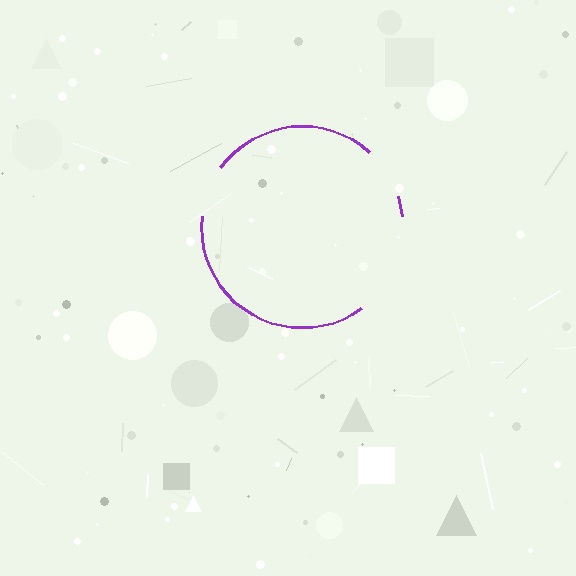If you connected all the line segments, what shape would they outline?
They would outline a circle.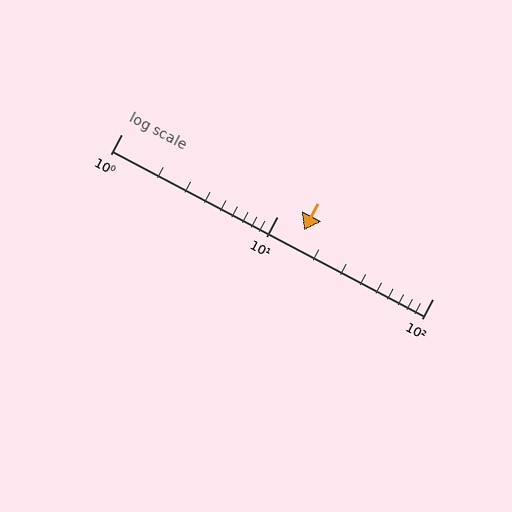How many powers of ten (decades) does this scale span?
The scale spans 2 decades, from 1 to 100.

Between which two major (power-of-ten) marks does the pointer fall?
The pointer is between 10 and 100.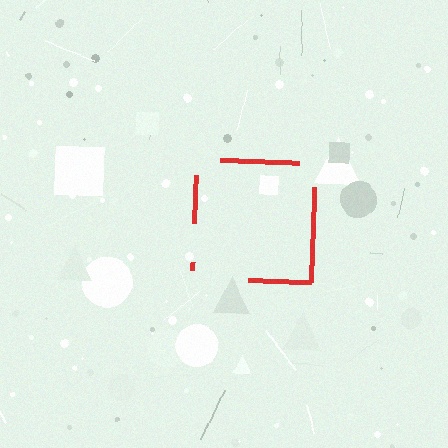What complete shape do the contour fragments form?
The contour fragments form a square.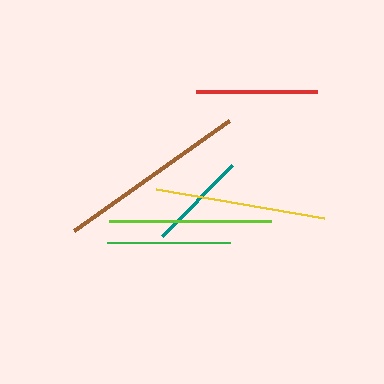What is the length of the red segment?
The red segment is approximately 122 pixels long.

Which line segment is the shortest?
The teal line is the shortest at approximately 100 pixels.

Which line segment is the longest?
The brown line is the longest at approximately 189 pixels.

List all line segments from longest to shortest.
From longest to shortest: brown, yellow, lime, green, red, teal.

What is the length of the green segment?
The green segment is approximately 123 pixels long.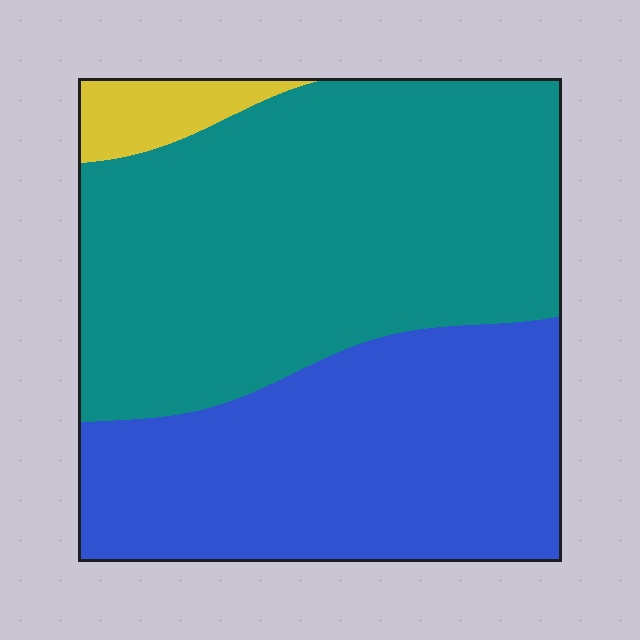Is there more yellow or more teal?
Teal.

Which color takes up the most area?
Teal, at roughly 55%.